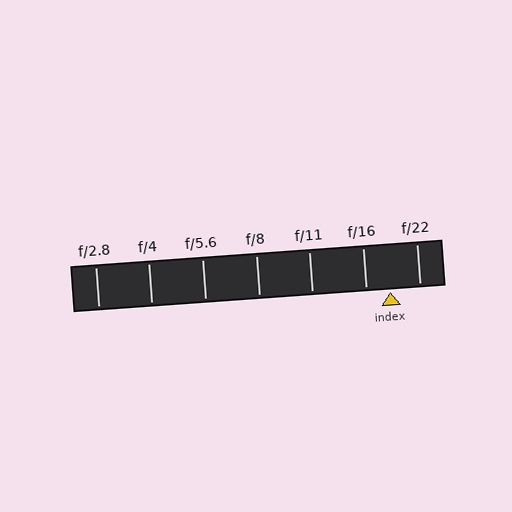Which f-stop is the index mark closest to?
The index mark is closest to f/16.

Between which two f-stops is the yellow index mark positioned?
The index mark is between f/16 and f/22.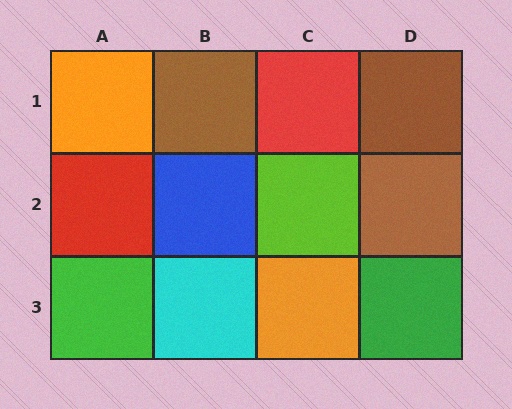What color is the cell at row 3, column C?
Orange.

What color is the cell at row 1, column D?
Brown.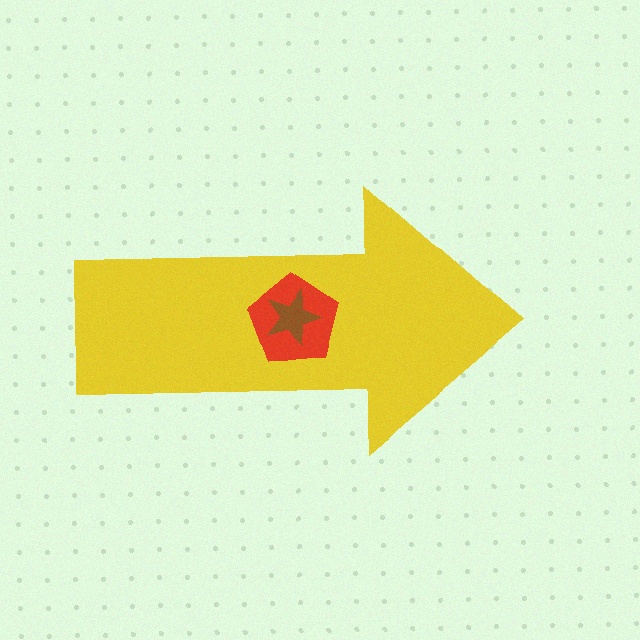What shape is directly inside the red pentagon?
The brown star.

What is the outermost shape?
The yellow arrow.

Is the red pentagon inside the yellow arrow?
Yes.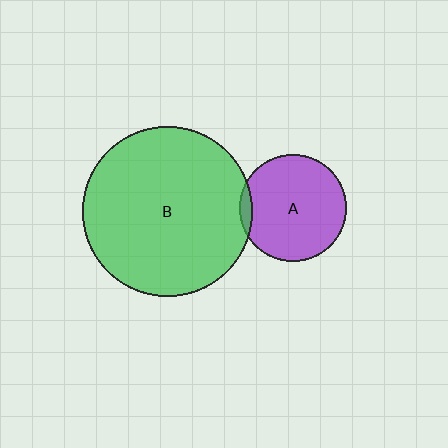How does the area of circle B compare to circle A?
Approximately 2.5 times.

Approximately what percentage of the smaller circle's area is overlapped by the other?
Approximately 5%.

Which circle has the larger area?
Circle B (green).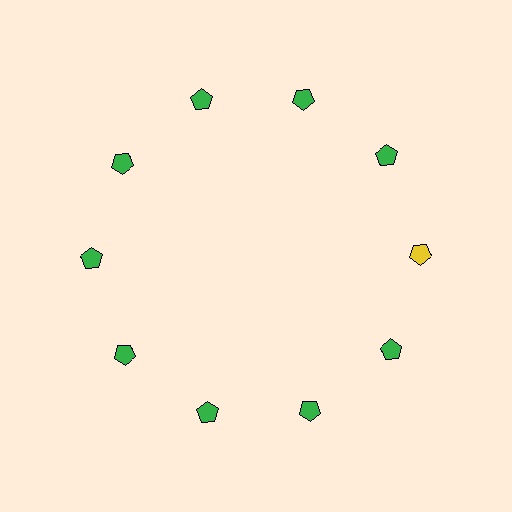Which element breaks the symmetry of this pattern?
The yellow pentagon at roughly the 3 o'clock position breaks the symmetry. All other shapes are green pentagons.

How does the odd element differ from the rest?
It has a different color: yellow instead of green.